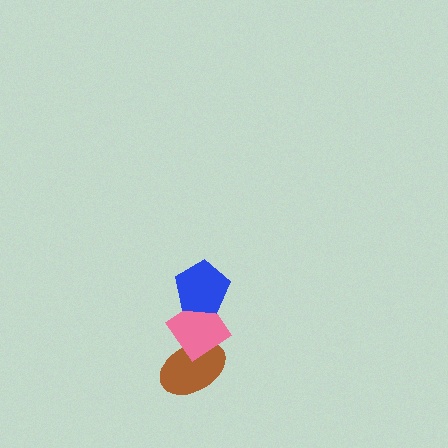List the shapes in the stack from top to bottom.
From top to bottom: the blue pentagon, the pink diamond, the brown ellipse.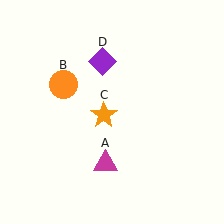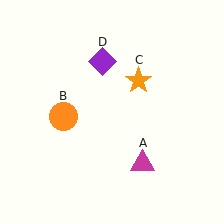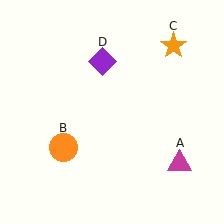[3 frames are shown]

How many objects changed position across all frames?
3 objects changed position: magenta triangle (object A), orange circle (object B), orange star (object C).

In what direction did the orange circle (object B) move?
The orange circle (object B) moved down.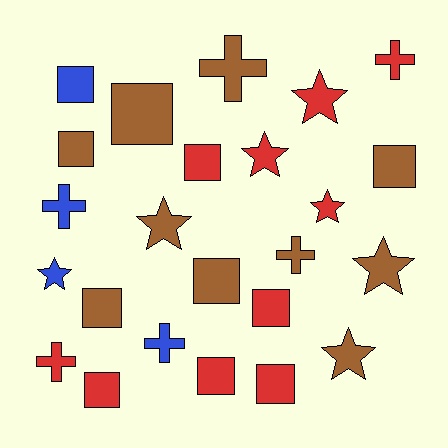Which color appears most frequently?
Red, with 10 objects.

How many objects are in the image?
There are 24 objects.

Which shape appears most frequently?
Square, with 11 objects.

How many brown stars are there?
There are 3 brown stars.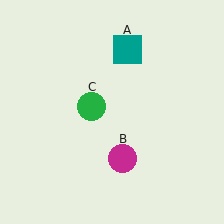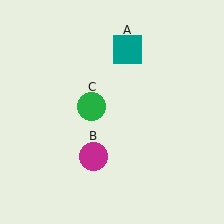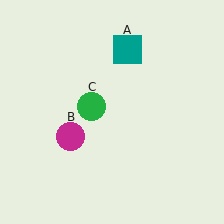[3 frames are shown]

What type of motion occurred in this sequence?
The magenta circle (object B) rotated clockwise around the center of the scene.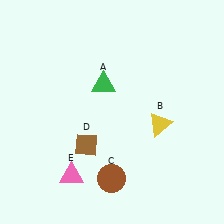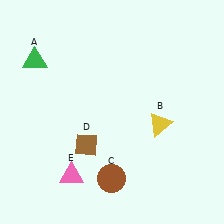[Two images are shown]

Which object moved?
The green triangle (A) moved left.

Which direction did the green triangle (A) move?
The green triangle (A) moved left.